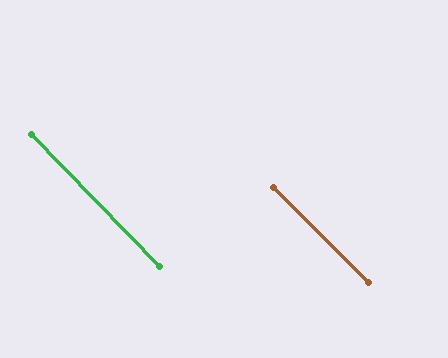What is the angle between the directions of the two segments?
Approximately 1 degree.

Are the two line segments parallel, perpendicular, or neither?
Parallel — their directions differ by only 0.8°.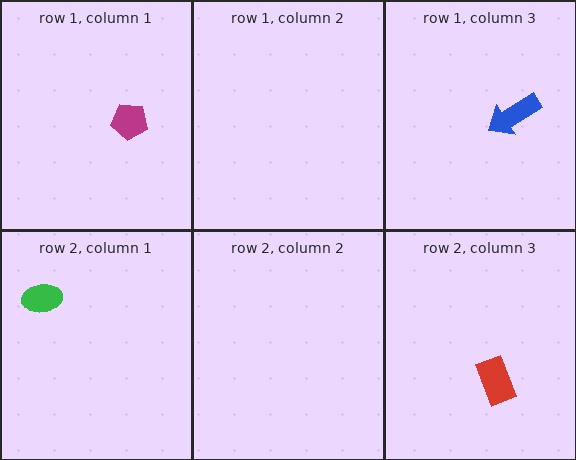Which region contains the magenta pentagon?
The row 1, column 1 region.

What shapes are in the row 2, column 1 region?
The green ellipse.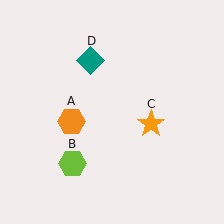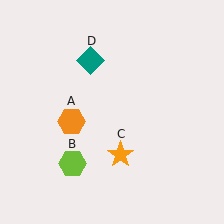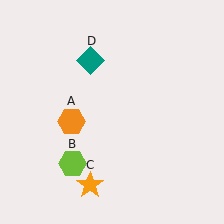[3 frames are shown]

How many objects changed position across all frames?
1 object changed position: orange star (object C).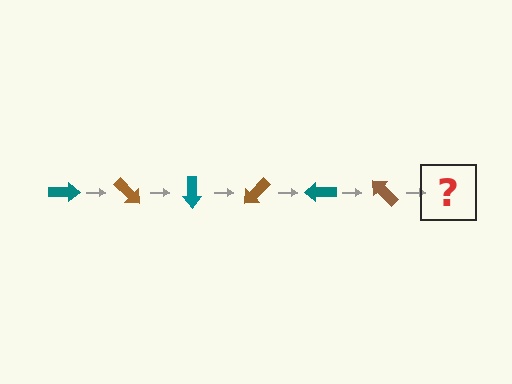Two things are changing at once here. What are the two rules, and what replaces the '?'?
The two rules are that it rotates 45 degrees each step and the color cycles through teal and brown. The '?' should be a teal arrow, rotated 270 degrees from the start.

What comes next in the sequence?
The next element should be a teal arrow, rotated 270 degrees from the start.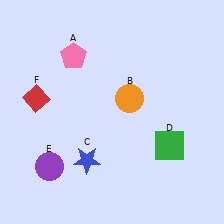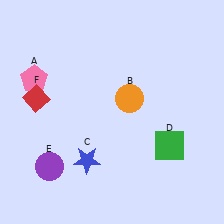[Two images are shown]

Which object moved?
The pink pentagon (A) moved left.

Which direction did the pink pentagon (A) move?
The pink pentagon (A) moved left.